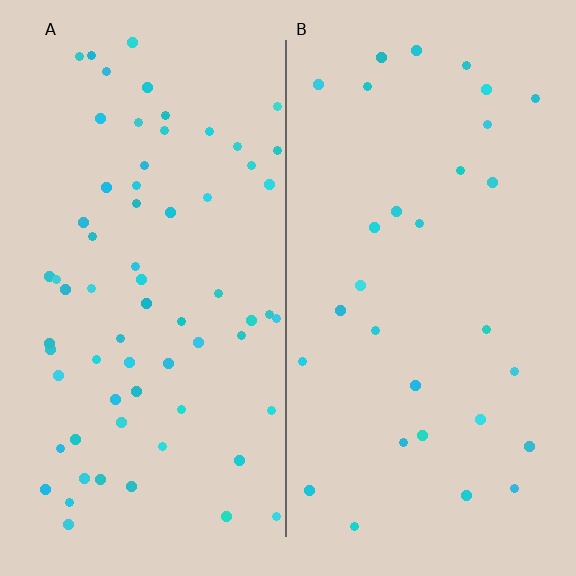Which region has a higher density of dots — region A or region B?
A (the left).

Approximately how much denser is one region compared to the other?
Approximately 2.2× — region A over region B.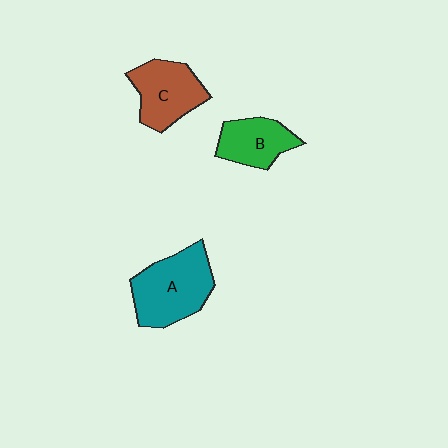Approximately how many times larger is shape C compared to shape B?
Approximately 1.2 times.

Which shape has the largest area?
Shape A (teal).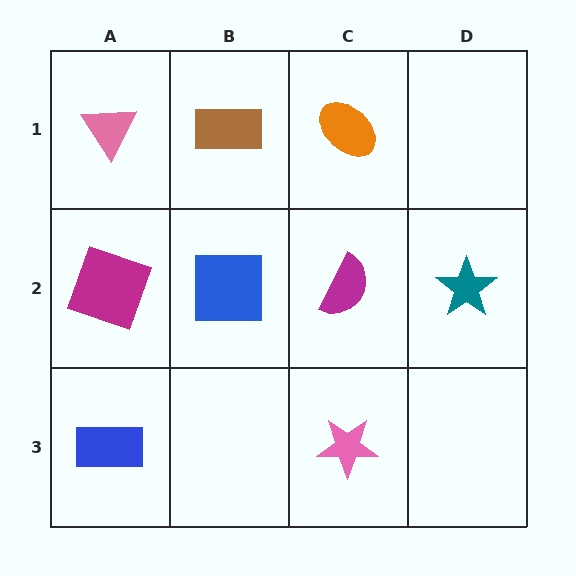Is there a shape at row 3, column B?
No, that cell is empty.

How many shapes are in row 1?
3 shapes.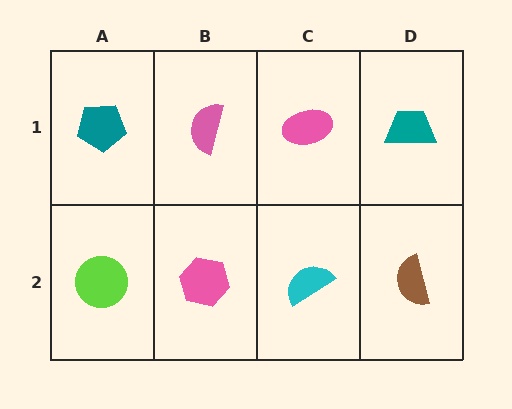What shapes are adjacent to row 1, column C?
A cyan semicircle (row 2, column C), a pink semicircle (row 1, column B), a teal trapezoid (row 1, column D).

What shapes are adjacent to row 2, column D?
A teal trapezoid (row 1, column D), a cyan semicircle (row 2, column C).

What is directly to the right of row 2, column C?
A brown semicircle.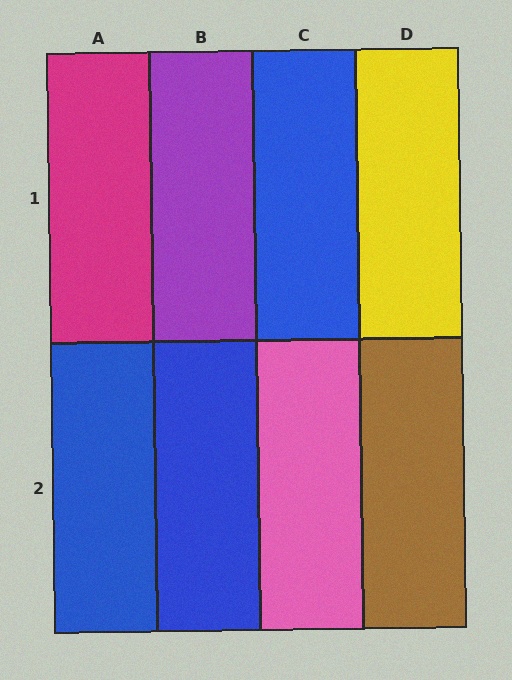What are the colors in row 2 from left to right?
Blue, blue, pink, brown.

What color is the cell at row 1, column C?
Blue.